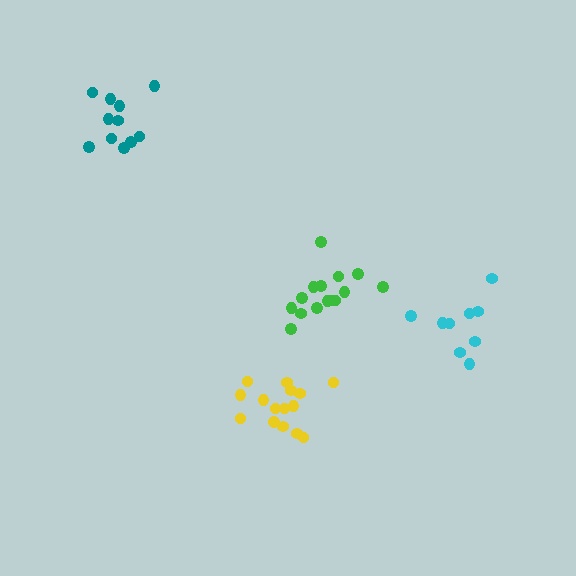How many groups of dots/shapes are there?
There are 4 groups.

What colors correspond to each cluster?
The clusters are colored: cyan, teal, yellow, green.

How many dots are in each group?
Group 1: 9 dots, Group 2: 11 dots, Group 3: 15 dots, Group 4: 15 dots (50 total).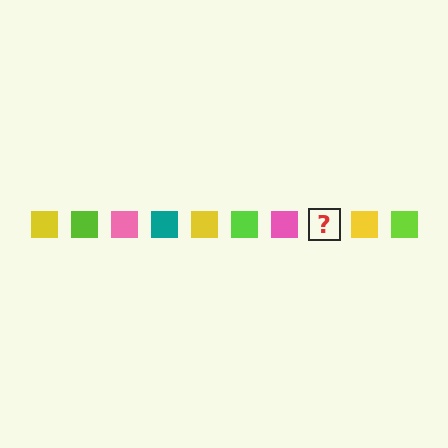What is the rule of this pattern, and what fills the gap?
The rule is that the pattern cycles through yellow, lime, pink, teal squares. The gap should be filled with a teal square.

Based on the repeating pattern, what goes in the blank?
The blank should be a teal square.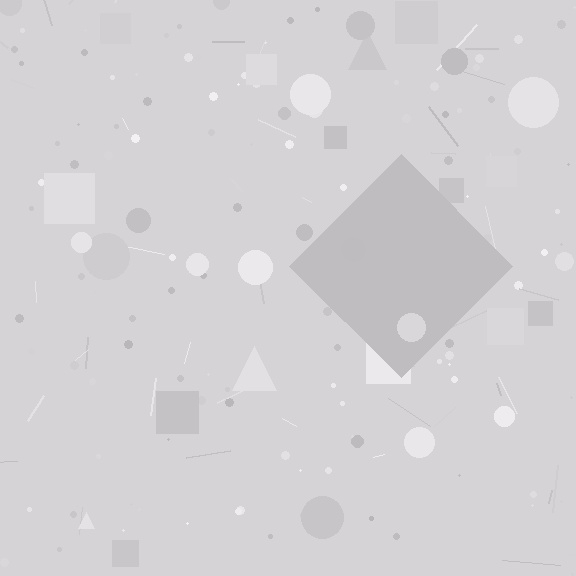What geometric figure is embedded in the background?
A diamond is embedded in the background.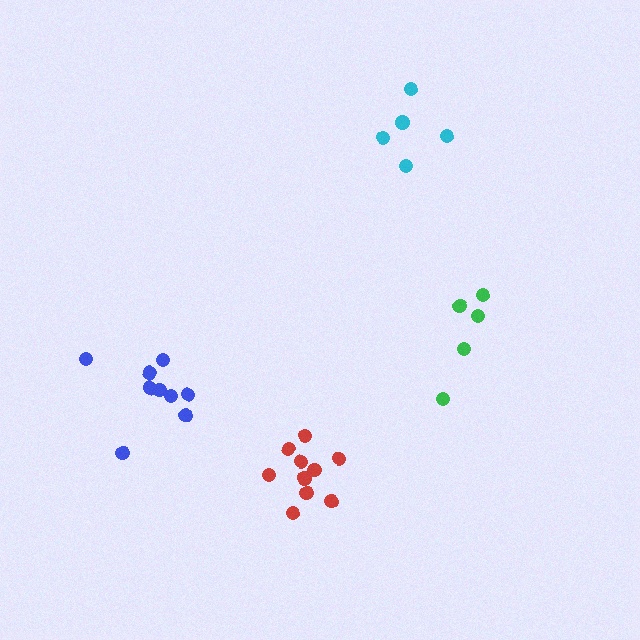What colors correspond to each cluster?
The clusters are colored: blue, green, cyan, red.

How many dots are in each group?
Group 1: 9 dots, Group 2: 5 dots, Group 3: 5 dots, Group 4: 10 dots (29 total).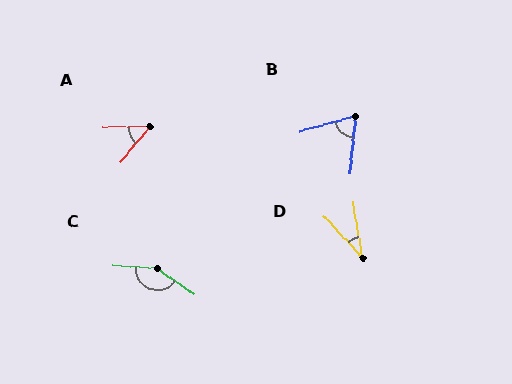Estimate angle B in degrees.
Approximately 69 degrees.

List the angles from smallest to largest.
D (33°), A (49°), B (69°), C (148°).